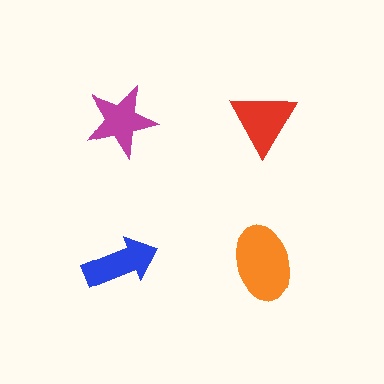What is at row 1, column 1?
A magenta star.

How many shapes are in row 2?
2 shapes.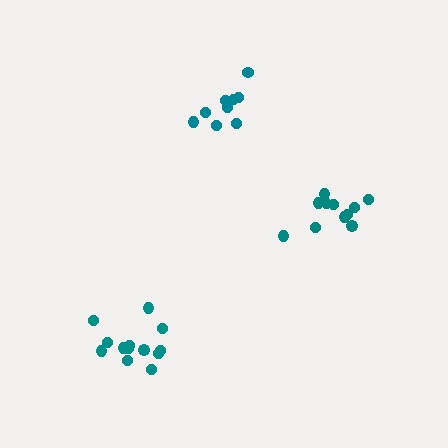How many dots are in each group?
Group 1: 13 dots, Group 2: 11 dots, Group 3: 9 dots (33 total).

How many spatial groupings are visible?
There are 3 spatial groupings.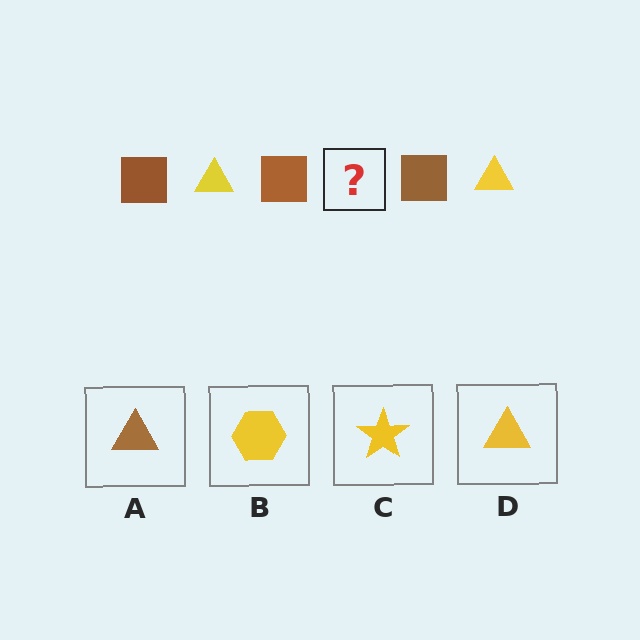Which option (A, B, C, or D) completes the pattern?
D.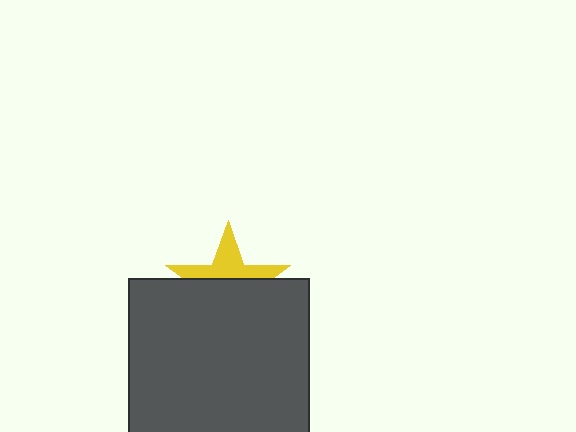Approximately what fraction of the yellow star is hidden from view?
Roughly 60% of the yellow star is hidden behind the dark gray square.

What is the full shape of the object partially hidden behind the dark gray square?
The partially hidden object is a yellow star.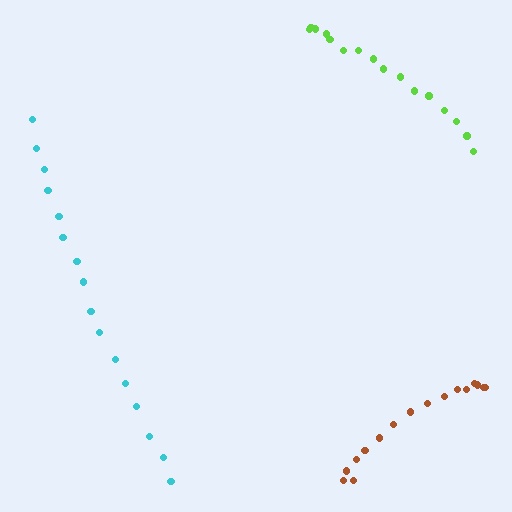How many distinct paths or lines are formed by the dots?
There are 3 distinct paths.